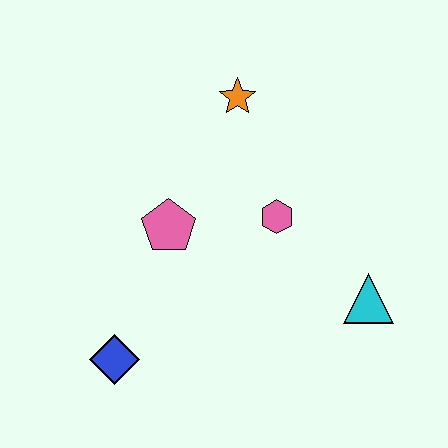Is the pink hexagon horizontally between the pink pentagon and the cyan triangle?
Yes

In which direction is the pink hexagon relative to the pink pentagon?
The pink hexagon is to the right of the pink pentagon.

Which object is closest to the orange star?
The pink hexagon is closest to the orange star.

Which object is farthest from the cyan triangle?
The blue diamond is farthest from the cyan triangle.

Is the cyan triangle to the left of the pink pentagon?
No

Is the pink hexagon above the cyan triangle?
Yes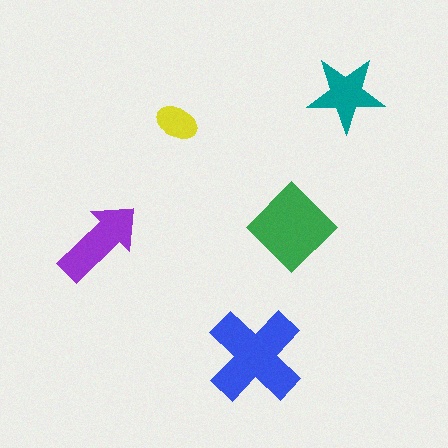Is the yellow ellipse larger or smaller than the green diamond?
Smaller.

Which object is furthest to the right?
The teal star is rightmost.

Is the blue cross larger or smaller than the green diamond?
Larger.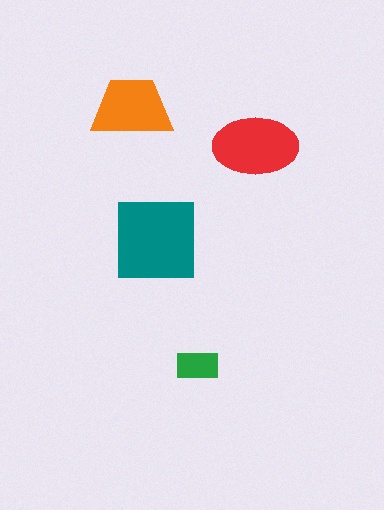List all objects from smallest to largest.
The green rectangle, the orange trapezoid, the red ellipse, the teal square.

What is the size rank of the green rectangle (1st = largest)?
4th.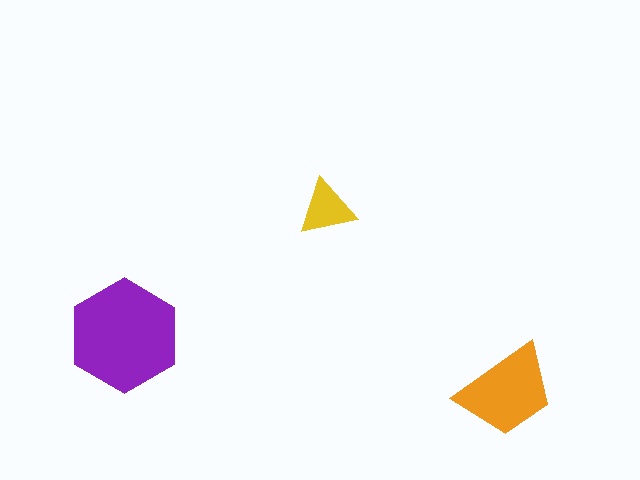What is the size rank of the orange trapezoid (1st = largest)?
2nd.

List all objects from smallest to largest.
The yellow triangle, the orange trapezoid, the purple hexagon.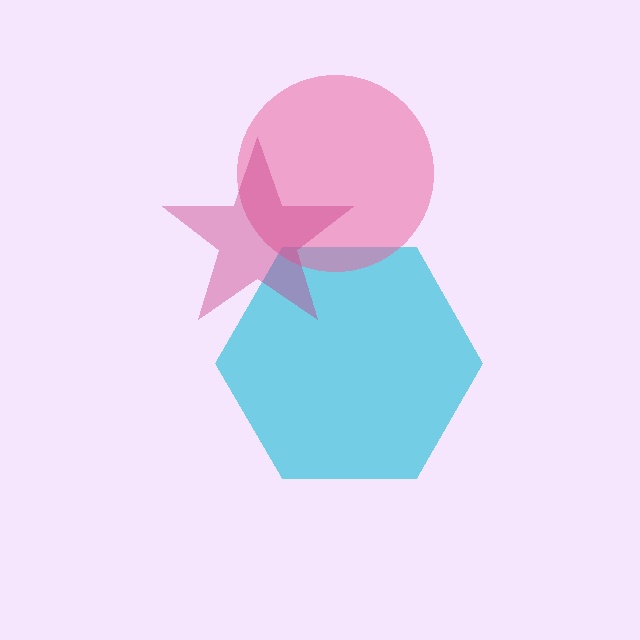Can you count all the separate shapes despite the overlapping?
Yes, there are 3 separate shapes.